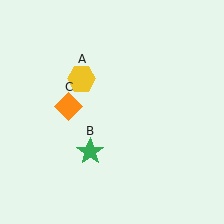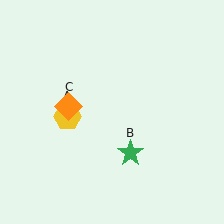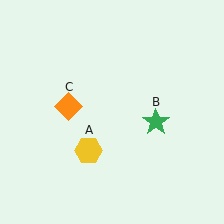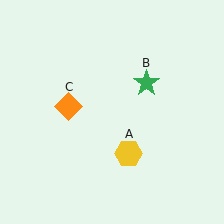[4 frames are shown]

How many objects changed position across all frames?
2 objects changed position: yellow hexagon (object A), green star (object B).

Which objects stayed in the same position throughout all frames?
Orange diamond (object C) remained stationary.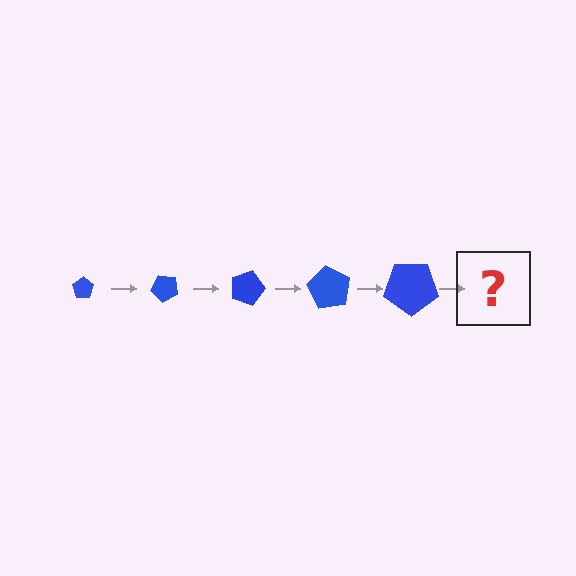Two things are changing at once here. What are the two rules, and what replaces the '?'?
The two rules are that the pentagon grows larger each step and it rotates 45 degrees each step. The '?' should be a pentagon, larger than the previous one and rotated 225 degrees from the start.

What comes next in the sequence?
The next element should be a pentagon, larger than the previous one and rotated 225 degrees from the start.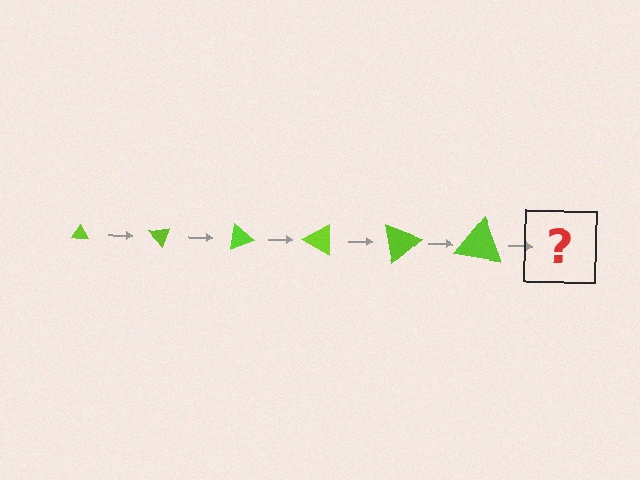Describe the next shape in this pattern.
It should be a triangle, larger than the previous one and rotated 300 degrees from the start.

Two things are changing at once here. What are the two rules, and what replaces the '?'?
The two rules are that the triangle grows larger each step and it rotates 50 degrees each step. The '?' should be a triangle, larger than the previous one and rotated 300 degrees from the start.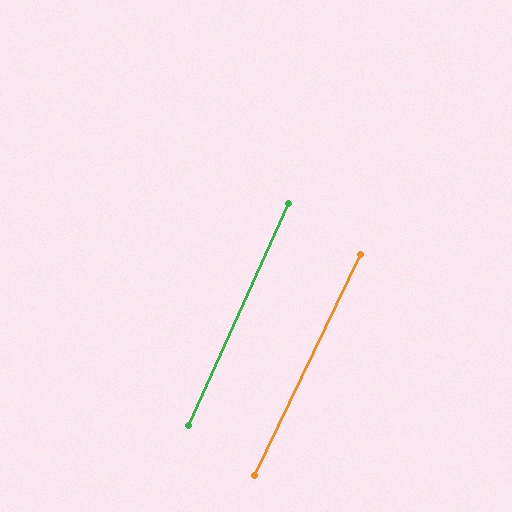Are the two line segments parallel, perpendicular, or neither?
Parallel — their directions differ by only 1.8°.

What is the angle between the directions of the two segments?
Approximately 2 degrees.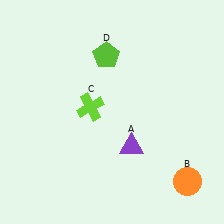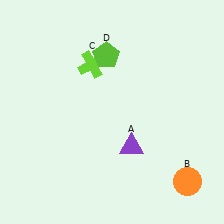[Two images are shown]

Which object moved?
The lime cross (C) moved up.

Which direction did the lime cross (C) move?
The lime cross (C) moved up.